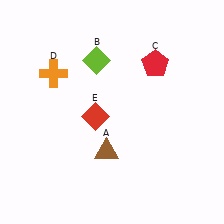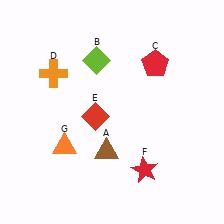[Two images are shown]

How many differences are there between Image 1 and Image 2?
There are 2 differences between the two images.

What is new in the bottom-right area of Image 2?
A red star (F) was added in the bottom-right area of Image 2.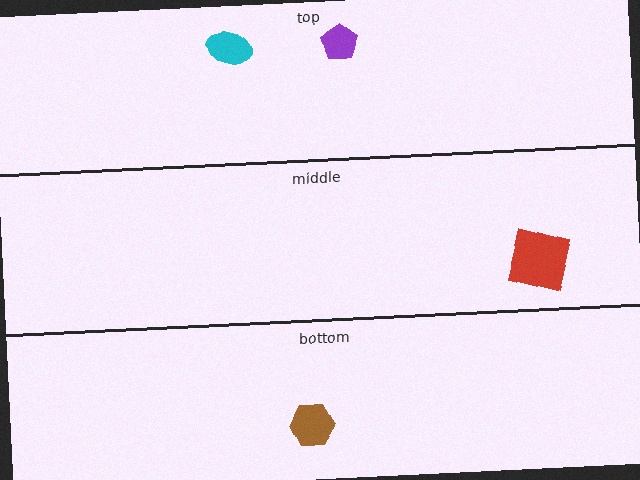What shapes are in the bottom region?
The brown hexagon.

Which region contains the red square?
The middle region.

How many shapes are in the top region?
2.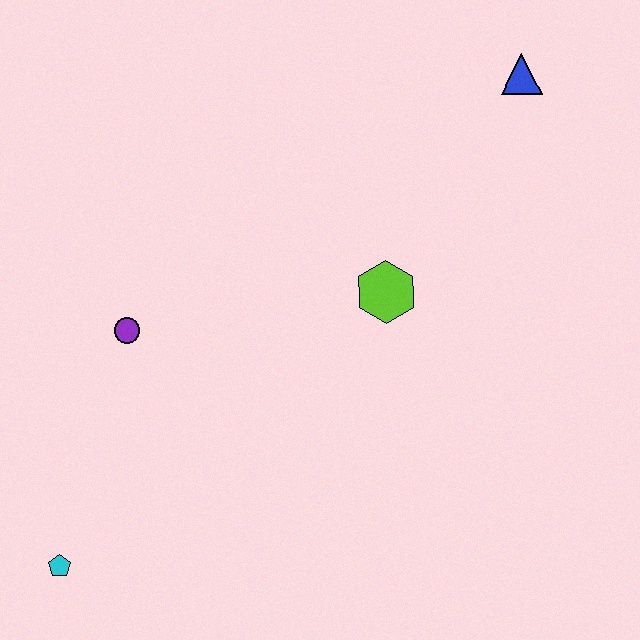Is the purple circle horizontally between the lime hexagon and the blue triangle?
No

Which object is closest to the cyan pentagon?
The purple circle is closest to the cyan pentagon.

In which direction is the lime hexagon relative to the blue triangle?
The lime hexagon is below the blue triangle.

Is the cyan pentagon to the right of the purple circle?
No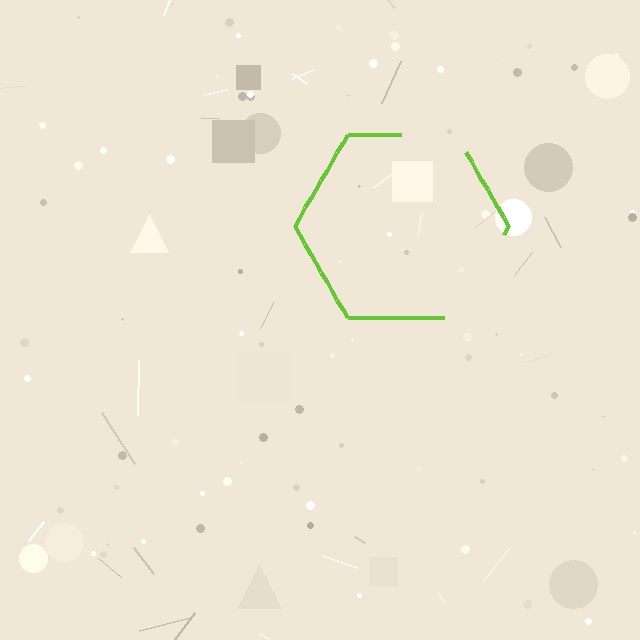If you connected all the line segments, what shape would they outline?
They would outline a hexagon.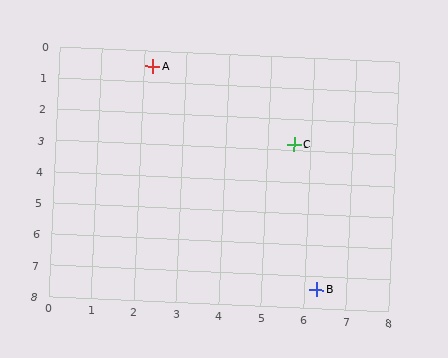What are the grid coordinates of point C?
Point C is at approximately (5.6, 2.8).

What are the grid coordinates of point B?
Point B is at approximately (6.3, 7.4).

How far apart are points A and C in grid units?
Points A and C are about 4.1 grid units apart.